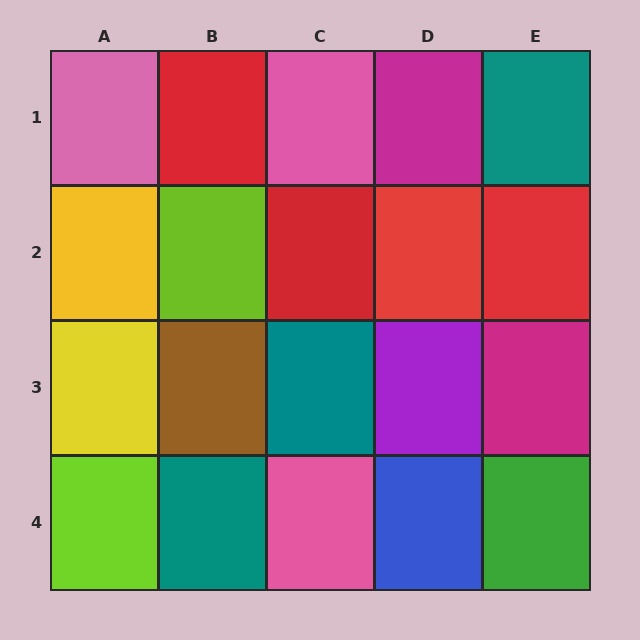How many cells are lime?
2 cells are lime.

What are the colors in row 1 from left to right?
Pink, red, pink, magenta, teal.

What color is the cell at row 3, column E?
Magenta.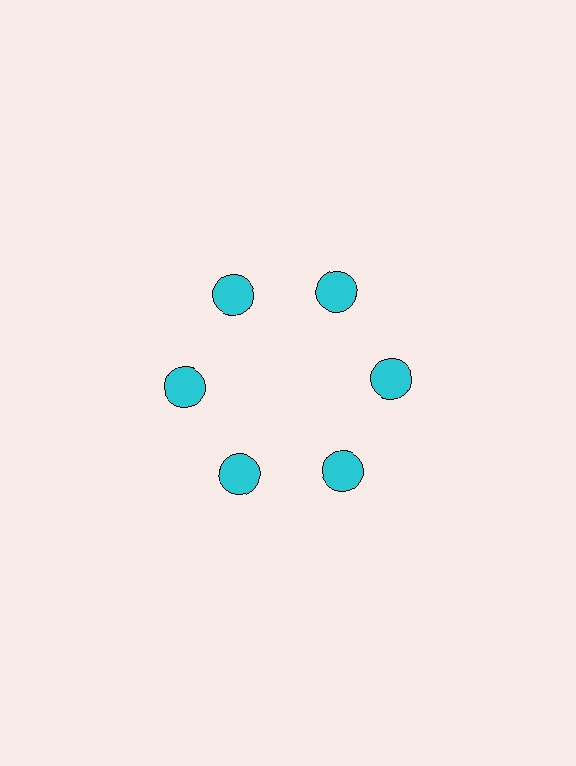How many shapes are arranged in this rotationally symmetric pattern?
There are 6 shapes, arranged in 6 groups of 1.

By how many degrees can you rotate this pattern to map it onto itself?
The pattern maps onto itself every 60 degrees of rotation.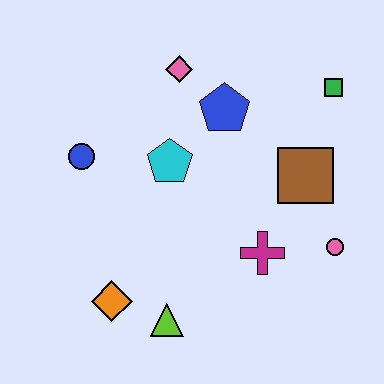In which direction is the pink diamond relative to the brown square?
The pink diamond is to the left of the brown square.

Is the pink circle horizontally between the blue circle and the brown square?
No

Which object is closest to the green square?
The brown square is closest to the green square.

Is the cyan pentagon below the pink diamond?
Yes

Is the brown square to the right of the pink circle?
No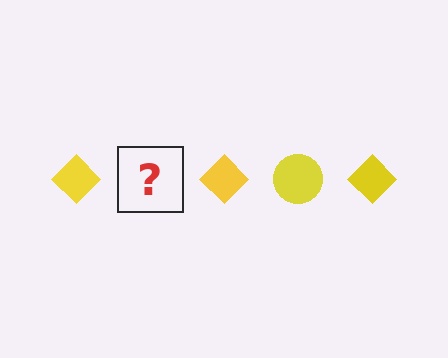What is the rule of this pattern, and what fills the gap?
The rule is that the pattern cycles through diamond, circle shapes in yellow. The gap should be filled with a yellow circle.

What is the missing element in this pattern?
The missing element is a yellow circle.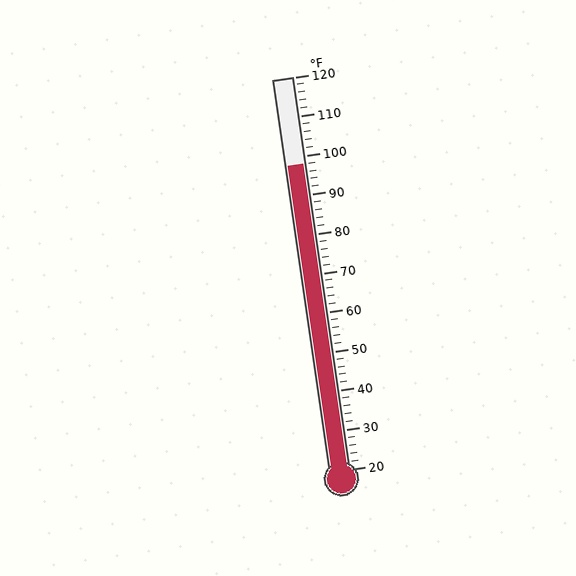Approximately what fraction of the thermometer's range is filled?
The thermometer is filled to approximately 80% of its range.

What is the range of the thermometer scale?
The thermometer scale ranges from 20°F to 120°F.